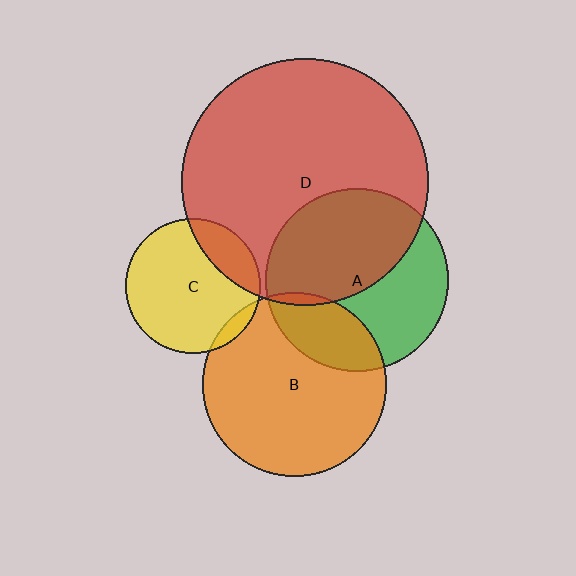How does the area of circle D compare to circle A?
Approximately 1.8 times.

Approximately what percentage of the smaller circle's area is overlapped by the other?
Approximately 5%.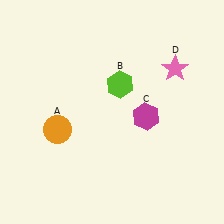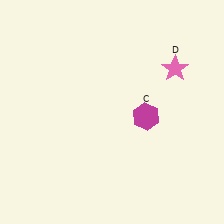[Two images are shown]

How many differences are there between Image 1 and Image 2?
There are 2 differences between the two images.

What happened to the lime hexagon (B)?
The lime hexagon (B) was removed in Image 2. It was in the top-right area of Image 1.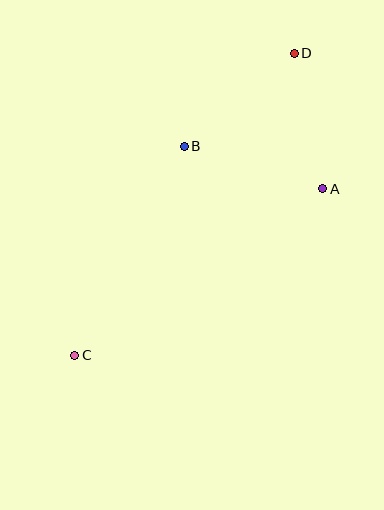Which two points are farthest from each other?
Points C and D are farthest from each other.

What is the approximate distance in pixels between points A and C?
The distance between A and C is approximately 298 pixels.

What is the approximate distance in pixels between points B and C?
The distance between B and C is approximately 236 pixels.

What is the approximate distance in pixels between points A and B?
The distance between A and B is approximately 145 pixels.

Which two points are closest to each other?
Points A and D are closest to each other.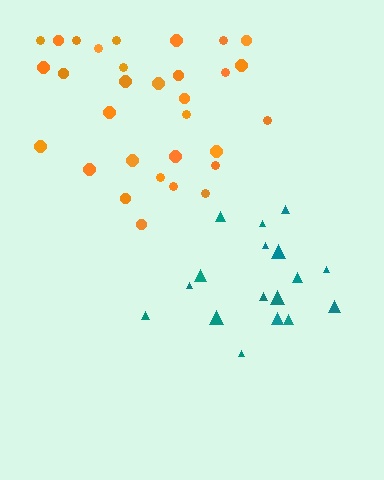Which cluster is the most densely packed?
Orange.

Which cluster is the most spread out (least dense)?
Teal.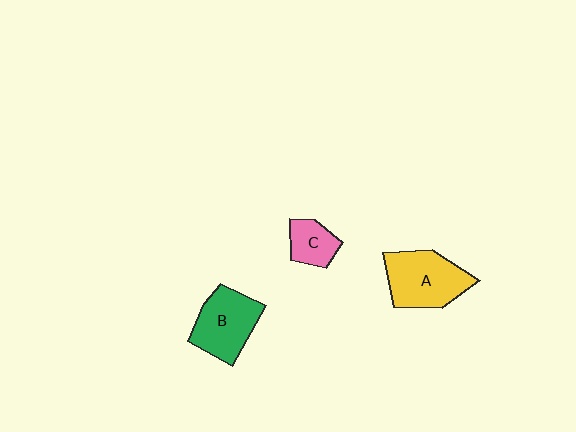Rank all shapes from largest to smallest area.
From largest to smallest: A (yellow), B (green), C (pink).